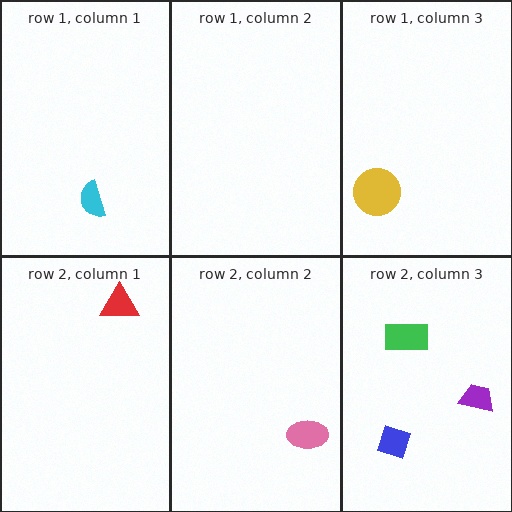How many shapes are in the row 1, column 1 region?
1.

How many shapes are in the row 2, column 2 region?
1.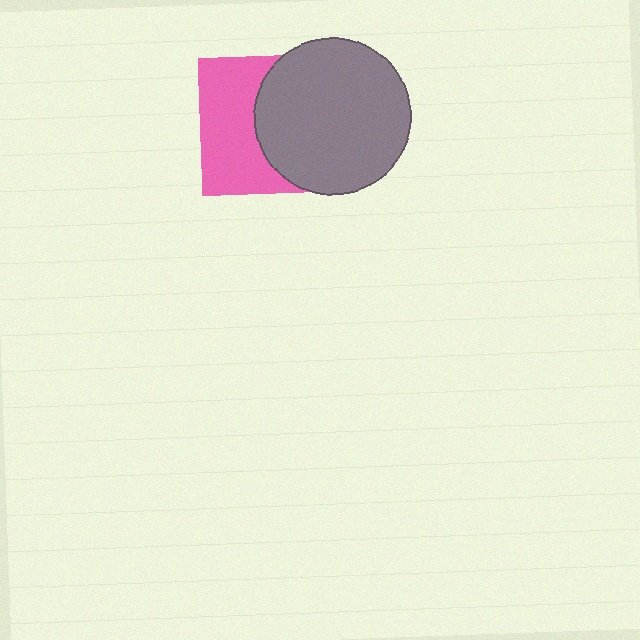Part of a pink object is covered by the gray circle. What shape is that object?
It is a square.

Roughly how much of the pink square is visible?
About half of it is visible (roughly 48%).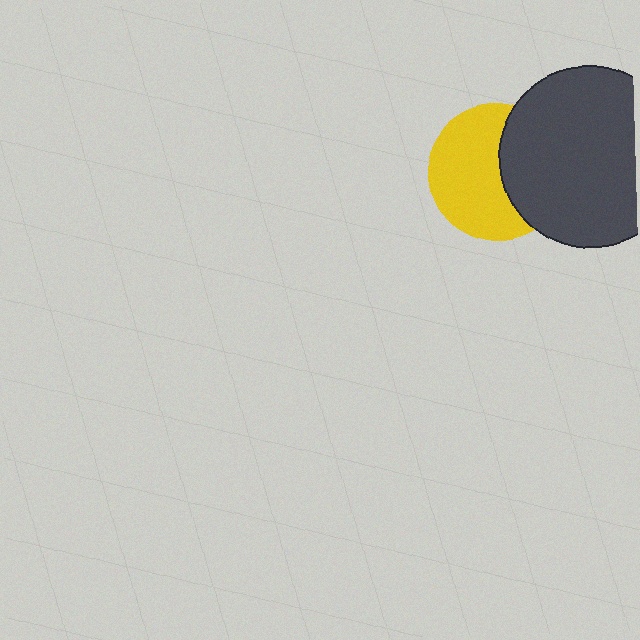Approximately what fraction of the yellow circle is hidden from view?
Roughly 39% of the yellow circle is hidden behind the dark gray circle.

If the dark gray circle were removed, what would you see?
You would see the complete yellow circle.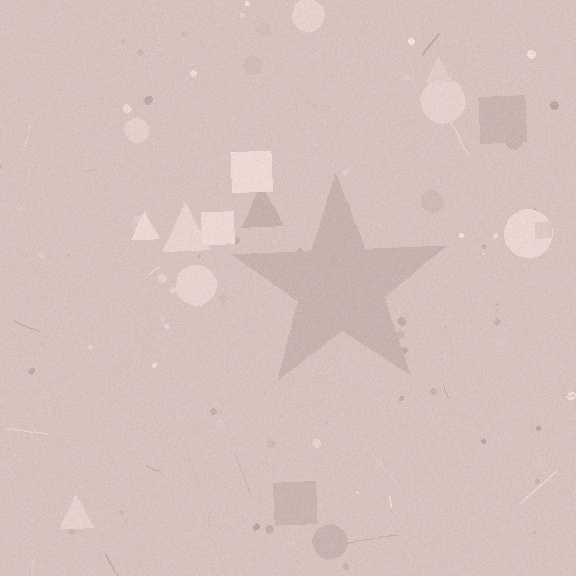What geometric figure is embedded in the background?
A star is embedded in the background.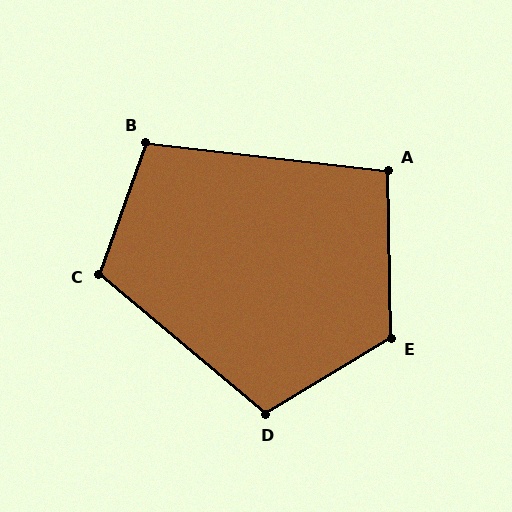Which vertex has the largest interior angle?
E, at approximately 120 degrees.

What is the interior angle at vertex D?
Approximately 109 degrees (obtuse).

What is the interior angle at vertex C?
Approximately 110 degrees (obtuse).